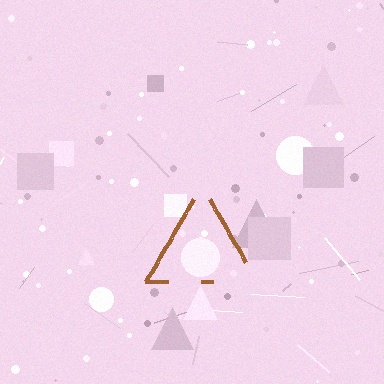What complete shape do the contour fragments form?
The contour fragments form a triangle.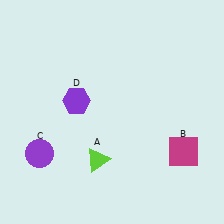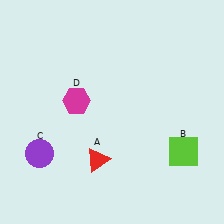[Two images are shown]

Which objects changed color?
A changed from lime to red. B changed from magenta to lime. D changed from purple to magenta.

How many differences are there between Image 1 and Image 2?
There are 3 differences between the two images.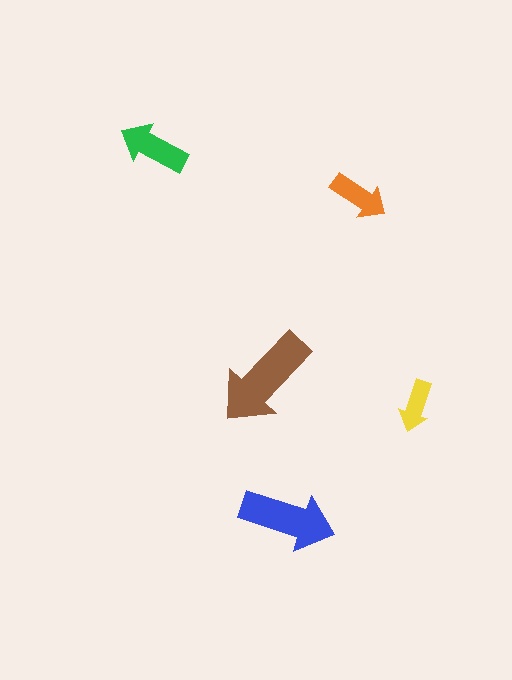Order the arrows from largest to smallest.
the brown one, the blue one, the green one, the orange one, the yellow one.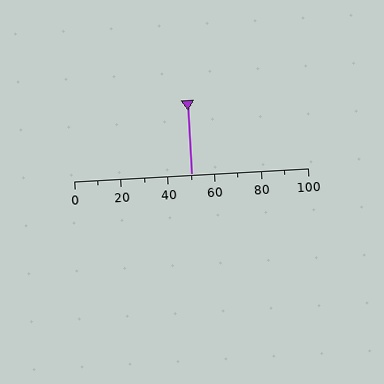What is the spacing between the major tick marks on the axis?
The major ticks are spaced 20 apart.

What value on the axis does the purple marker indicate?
The marker indicates approximately 50.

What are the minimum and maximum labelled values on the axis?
The axis runs from 0 to 100.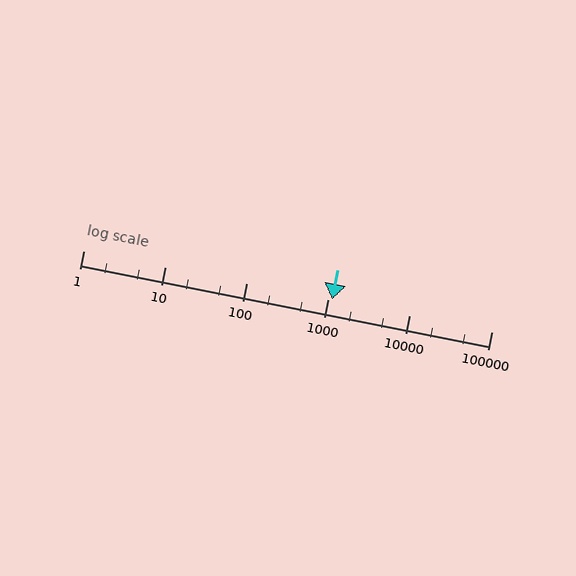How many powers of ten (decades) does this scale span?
The scale spans 5 decades, from 1 to 100000.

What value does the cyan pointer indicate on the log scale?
The pointer indicates approximately 1100.